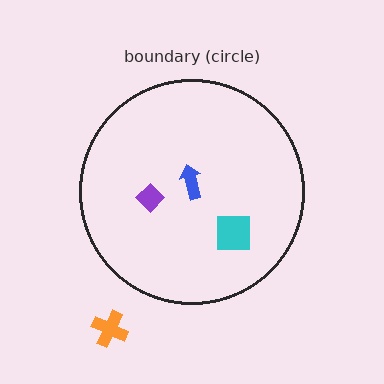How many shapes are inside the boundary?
3 inside, 1 outside.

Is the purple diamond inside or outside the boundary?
Inside.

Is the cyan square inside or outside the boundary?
Inside.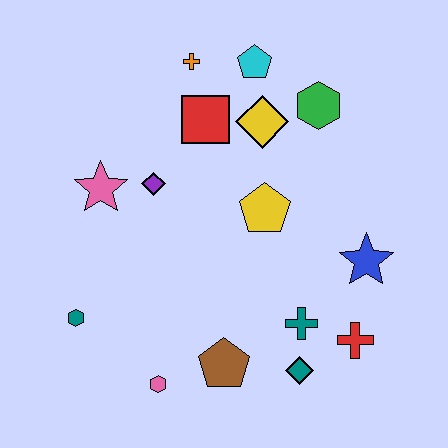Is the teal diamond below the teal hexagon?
Yes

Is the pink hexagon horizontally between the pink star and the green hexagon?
Yes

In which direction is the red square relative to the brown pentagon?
The red square is above the brown pentagon.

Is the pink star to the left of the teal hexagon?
No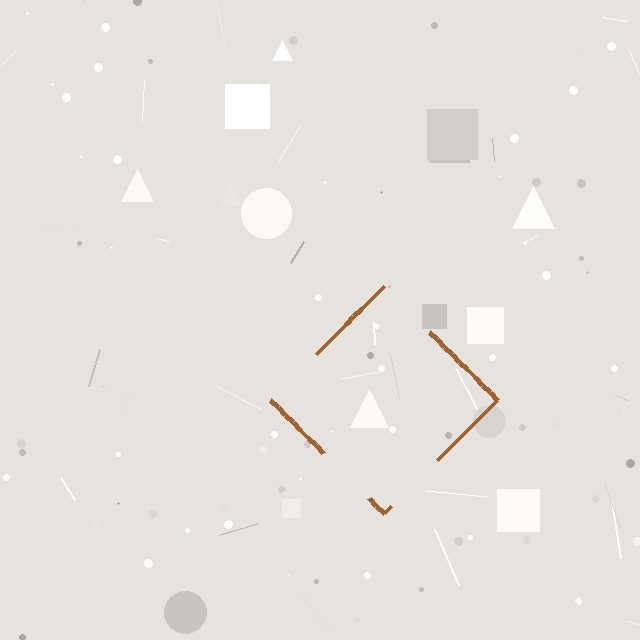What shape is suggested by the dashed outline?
The dashed outline suggests a diamond.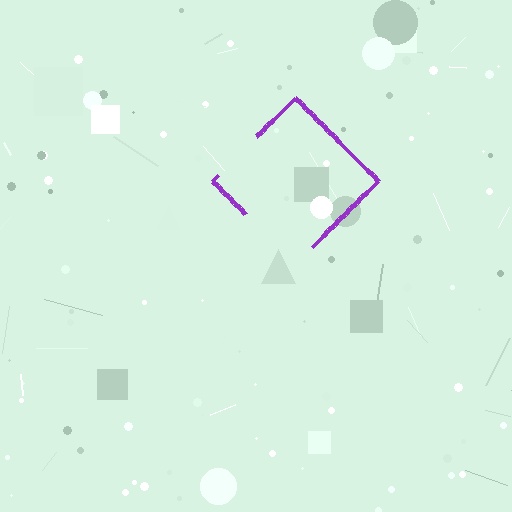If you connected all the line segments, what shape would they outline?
They would outline a diamond.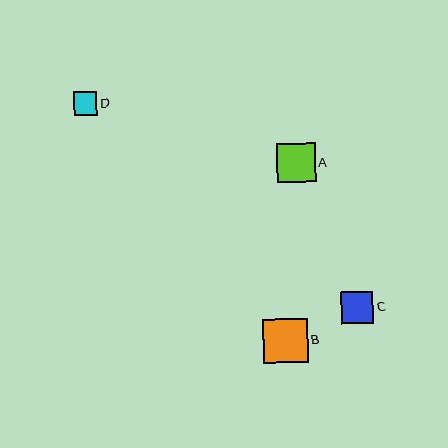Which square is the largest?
Square B is the largest with a size of approximately 45 pixels.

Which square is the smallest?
Square D is the smallest with a size of approximately 23 pixels.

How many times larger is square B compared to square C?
Square B is approximately 1.4 times the size of square C.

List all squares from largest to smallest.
From largest to smallest: B, A, C, D.